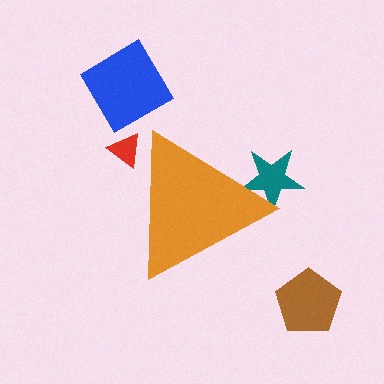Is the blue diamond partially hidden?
No, the blue diamond is fully visible.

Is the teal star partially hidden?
Yes, the teal star is partially hidden behind the orange triangle.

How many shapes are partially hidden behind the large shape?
2 shapes are partially hidden.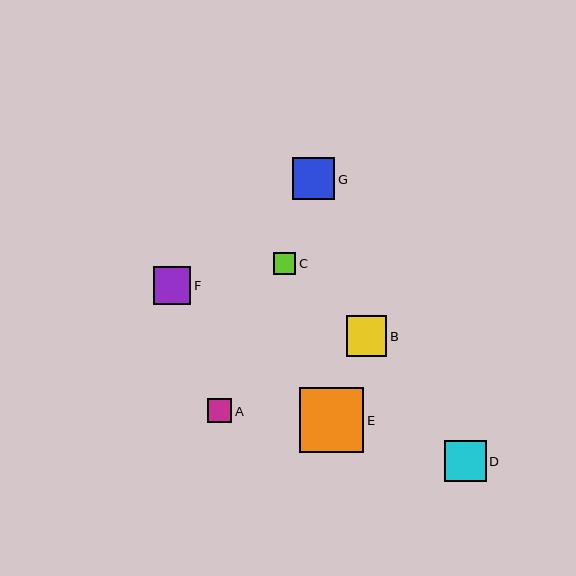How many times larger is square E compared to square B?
Square E is approximately 1.6 times the size of square B.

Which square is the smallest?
Square C is the smallest with a size of approximately 22 pixels.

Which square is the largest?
Square E is the largest with a size of approximately 64 pixels.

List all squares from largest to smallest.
From largest to smallest: E, G, D, B, F, A, C.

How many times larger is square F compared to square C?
Square F is approximately 1.7 times the size of square C.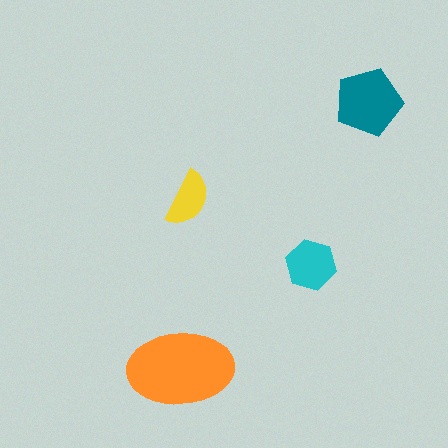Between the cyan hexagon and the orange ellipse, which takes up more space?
The orange ellipse.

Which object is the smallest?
The yellow semicircle.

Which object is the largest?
The orange ellipse.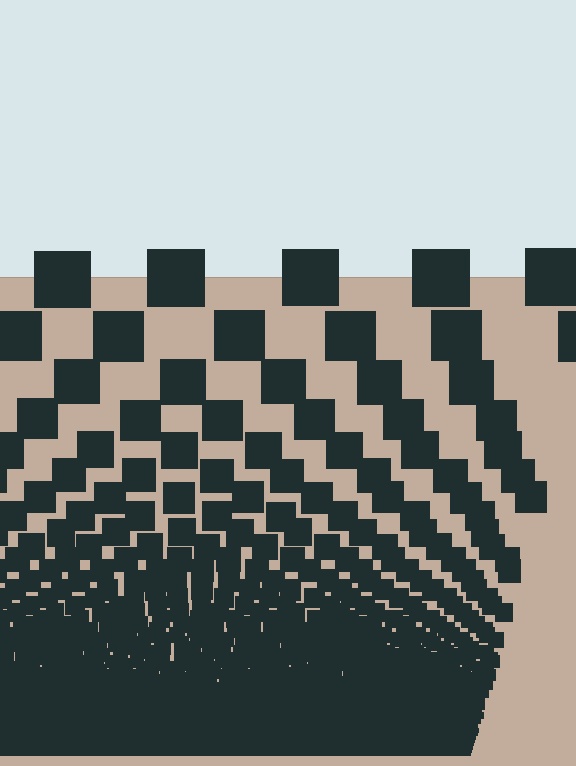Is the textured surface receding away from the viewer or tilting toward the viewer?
The surface appears to tilt toward the viewer. Texture elements get larger and sparser toward the top.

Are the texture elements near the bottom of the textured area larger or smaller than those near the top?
Smaller. The gradient is inverted — elements near the bottom are smaller and denser.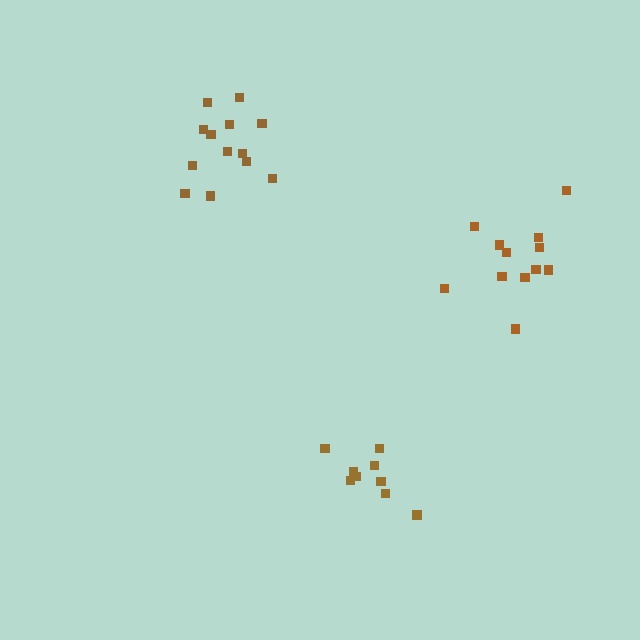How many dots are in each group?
Group 1: 13 dots, Group 2: 12 dots, Group 3: 9 dots (34 total).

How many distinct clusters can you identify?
There are 3 distinct clusters.